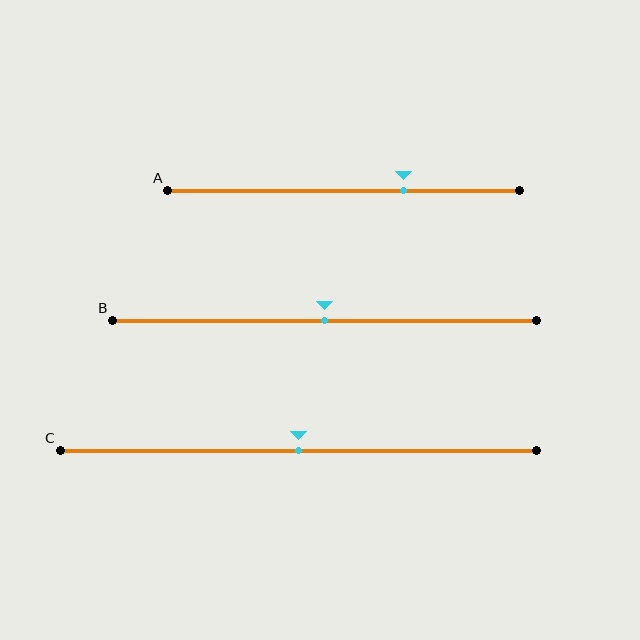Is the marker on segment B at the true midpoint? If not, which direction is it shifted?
Yes, the marker on segment B is at the true midpoint.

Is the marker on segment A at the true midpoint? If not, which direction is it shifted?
No, the marker on segment A is shifted to the right by about 17% of the segment length.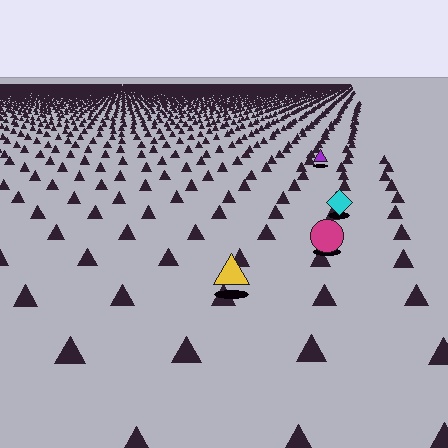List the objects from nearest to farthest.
From nearest to farthest: the yellow triangle, the magenta circle, the cyan diamond, the purple triangle.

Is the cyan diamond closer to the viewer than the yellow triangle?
No. The yellow triangle is closer — you can tell from the texture gradient: the ground texture is coarser near it.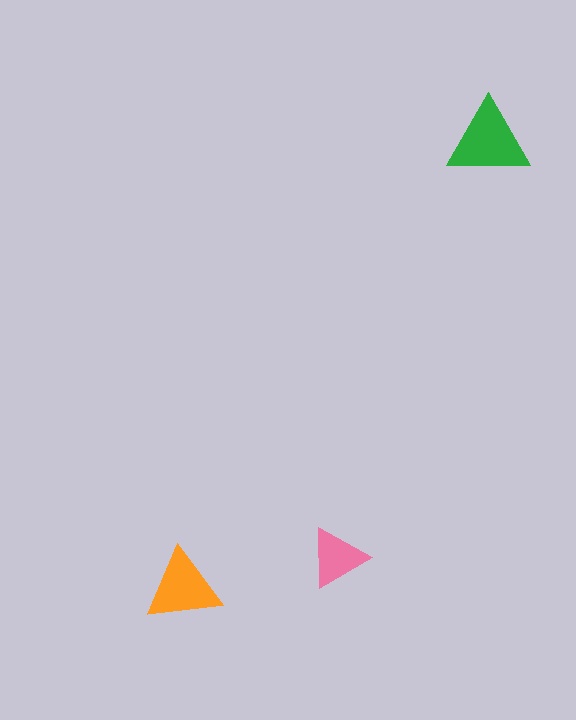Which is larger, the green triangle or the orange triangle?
The green one.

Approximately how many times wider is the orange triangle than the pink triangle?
About 1.5 times wider.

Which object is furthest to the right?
The green triangle is rightmost.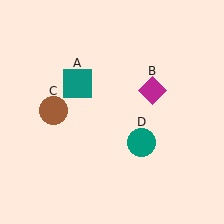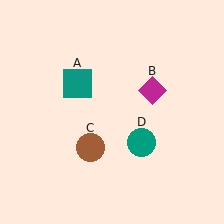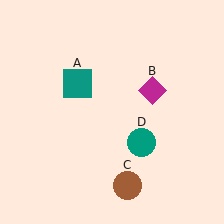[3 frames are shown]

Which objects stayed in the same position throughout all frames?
Teal square (object A) and magenta diamond (object B) and teal circle (object D) remained stationary.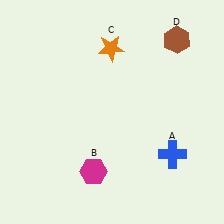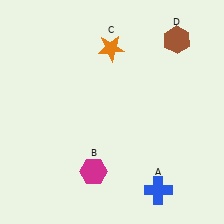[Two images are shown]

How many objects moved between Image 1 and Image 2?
1 object moved between the two images.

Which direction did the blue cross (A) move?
The blue cross (A) moved down.